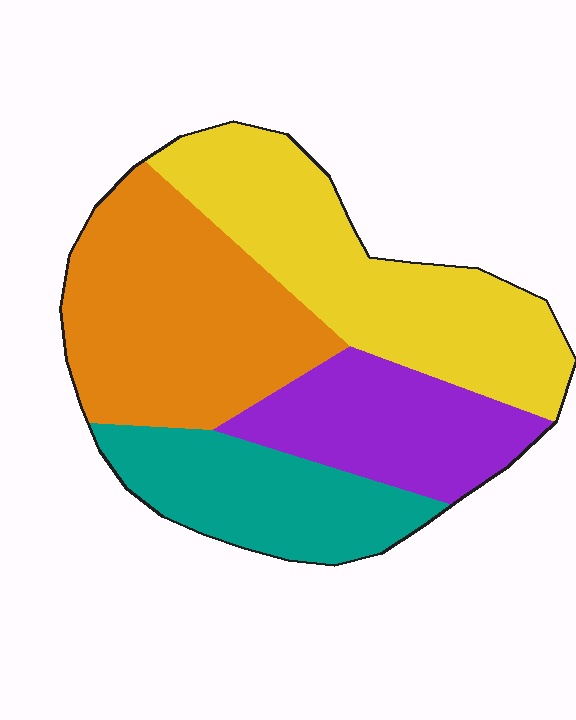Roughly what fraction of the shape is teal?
Teal takes up between a sixth and a third of the shape.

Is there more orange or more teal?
Orange.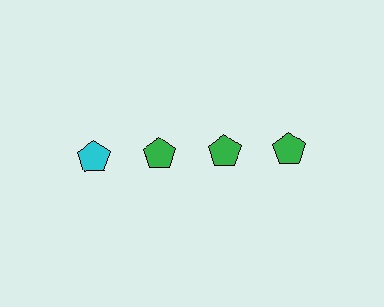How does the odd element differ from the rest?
It has a different color: cyan instead of green.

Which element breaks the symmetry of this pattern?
The cyan pentagon in the top row, leftmost column breaks the symmetry. All other shapes are green pentagons.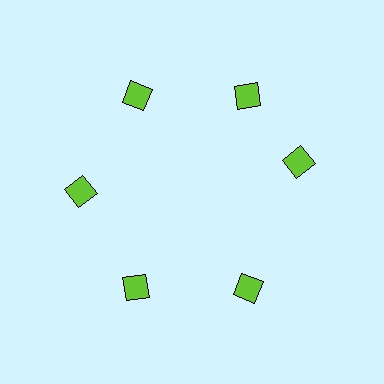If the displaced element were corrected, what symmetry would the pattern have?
It would have 6-fold rotational symmetry — the pattern would map onto itself every 60 degrees.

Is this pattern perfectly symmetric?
No. The 6 lime diamonds are arranged in a ring, but one element near the 3 o'clock position is rotated out of alignment along the ring, breaking the 6-fold rotational symmetry.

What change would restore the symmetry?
The symmetry would be restored by rotating it back into even spacing with its neighbors so that all 6 diamonds sit at equal angles and equal distance from the center.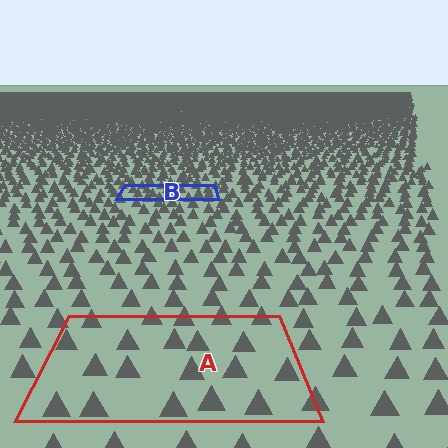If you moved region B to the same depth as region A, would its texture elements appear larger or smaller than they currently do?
They would appear larger. At a closer depth, the same texture elements are projected at a bigger on-screen size.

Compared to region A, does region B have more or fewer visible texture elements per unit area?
Region B has more texture elements per unit area — they are packed more densely because it is farther away.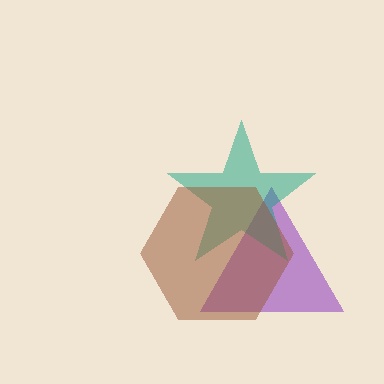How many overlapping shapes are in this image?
There are 3 overlapping shapes in the image.